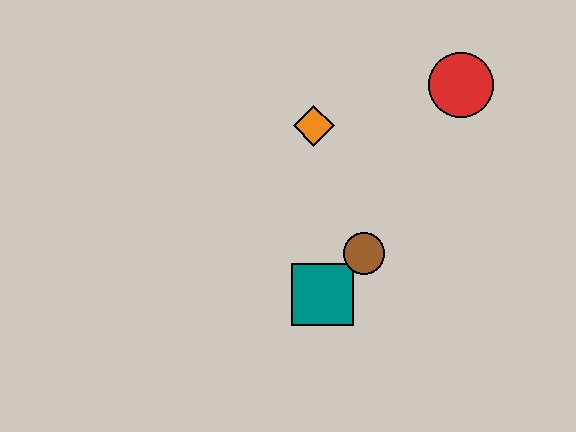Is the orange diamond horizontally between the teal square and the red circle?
No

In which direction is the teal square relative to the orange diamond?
The teal square is below the orange diamond.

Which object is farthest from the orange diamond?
The teal square is farthest from the orange diamond.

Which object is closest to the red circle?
The orange diamond is closest to the red circle.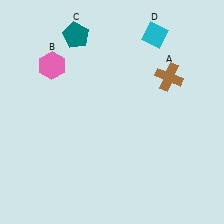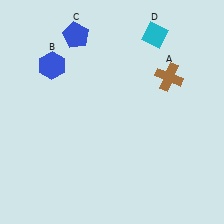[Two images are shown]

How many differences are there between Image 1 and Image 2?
There are 2 differences between the two images.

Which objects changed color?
B changed from pink to blue. C changed from teal to blue.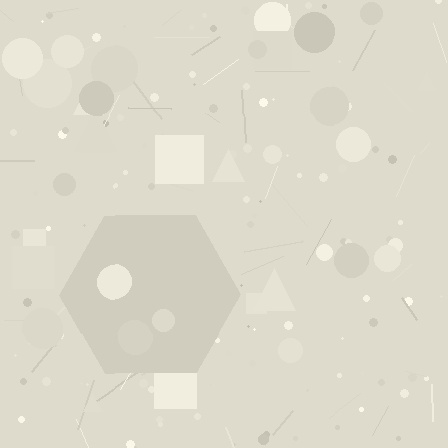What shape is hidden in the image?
A hexagon is hidden in the image.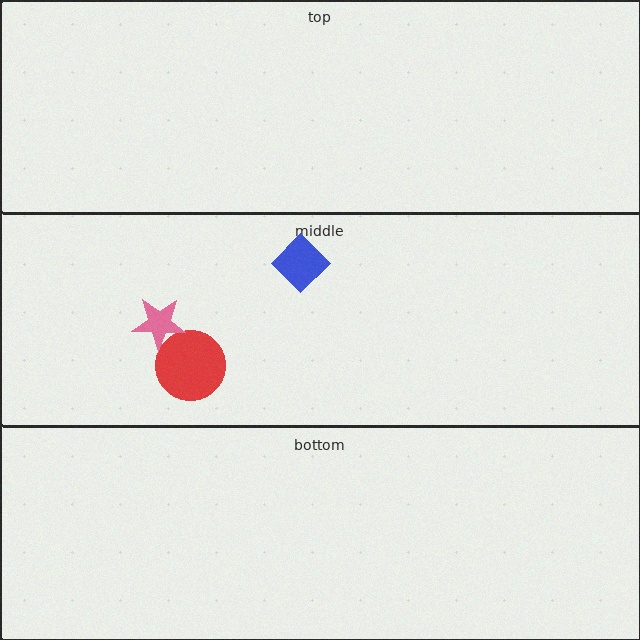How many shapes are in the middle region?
3.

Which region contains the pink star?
The middle region.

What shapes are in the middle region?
The blue diamond, the red circle, the pink star.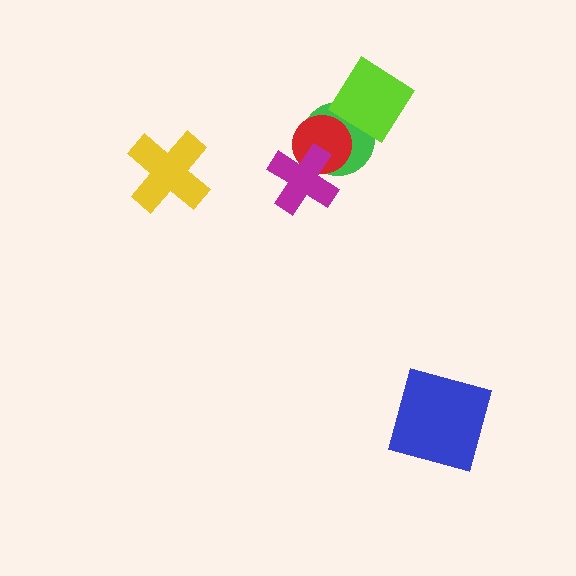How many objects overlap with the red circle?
2 objects overlap with the red circle.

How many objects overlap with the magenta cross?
2 objects overlap with the magenta cross.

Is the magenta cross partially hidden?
No, no other shape covers it.